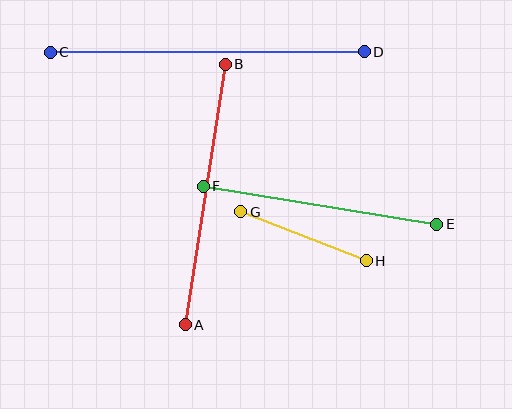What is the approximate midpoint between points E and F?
The midpoint is at approximately (320, 205) pixels.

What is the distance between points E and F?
The distance is approximately 237 pixels.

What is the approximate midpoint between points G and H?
The midpoint is at approximately (303, 236) pixels.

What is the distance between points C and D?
The distance is approximately 314 pixels.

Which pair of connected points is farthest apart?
Points C and D are farthest apart.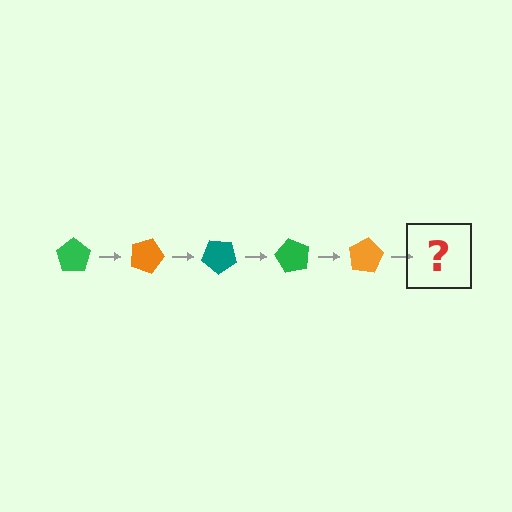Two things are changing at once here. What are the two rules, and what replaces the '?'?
The two rules are that it rotates 20 degrees each step and the color cycles through green, orange, and teal. The '?' should be a teal pentagon, rotated 100 degrees from the start.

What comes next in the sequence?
The next element should be a teal pentagon, rotated 100 degrees from the start.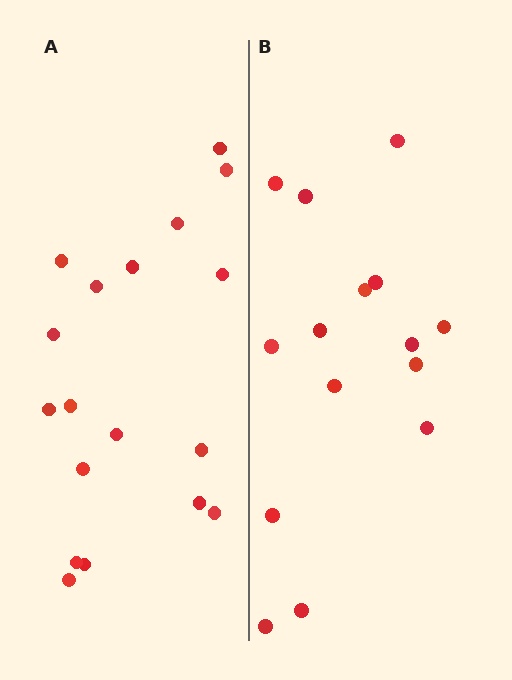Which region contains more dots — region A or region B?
Region A (the left region) has more dots.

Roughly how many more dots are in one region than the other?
Region A has just a few more — roughly 2 or 3 more dots than region B.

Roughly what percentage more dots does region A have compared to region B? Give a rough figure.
About 20% more.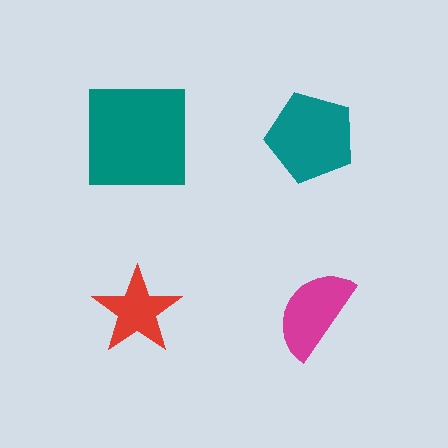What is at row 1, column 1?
A teal square.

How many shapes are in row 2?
2 shapes.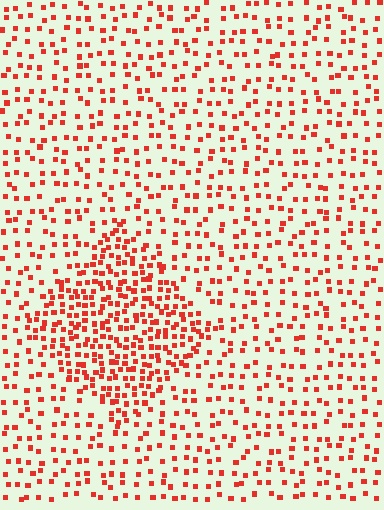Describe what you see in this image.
The image contains small red elements arranged at two different densities. A diamond-shaped region is visible where the elements are more densely packed than the surrounding area.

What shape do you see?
I see a diamond.